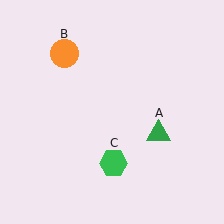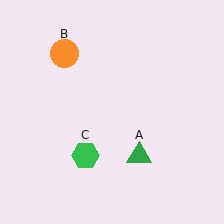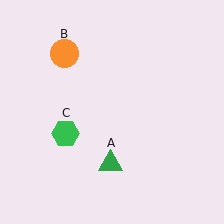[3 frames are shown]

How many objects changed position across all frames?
2 objects changed position: green triangle (object A), green hexagon (object C).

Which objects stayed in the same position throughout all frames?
Orange circle (object B) remained stationary.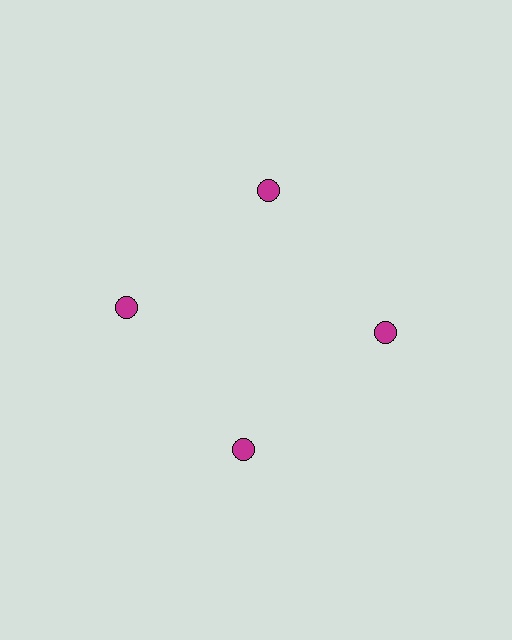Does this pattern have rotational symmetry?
Yes, this pattern has 4-fold rotational symmetry. It looks the same after rotating 90 degrees around the center.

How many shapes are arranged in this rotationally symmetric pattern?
There are 4 shapes, arranged in 4 groups of 1.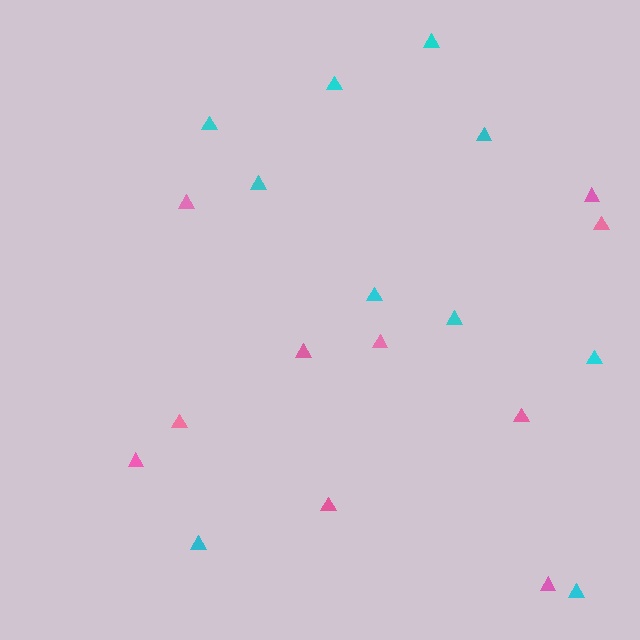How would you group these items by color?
There are 2 groups: one group of pink triangles (10) and one group of cyan triangles (10).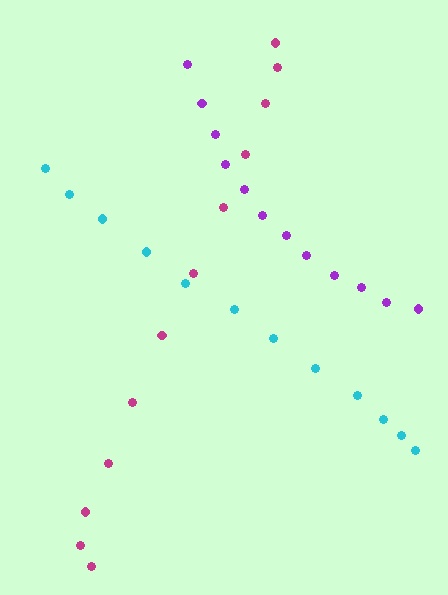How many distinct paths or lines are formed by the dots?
There are 3 distinct paths.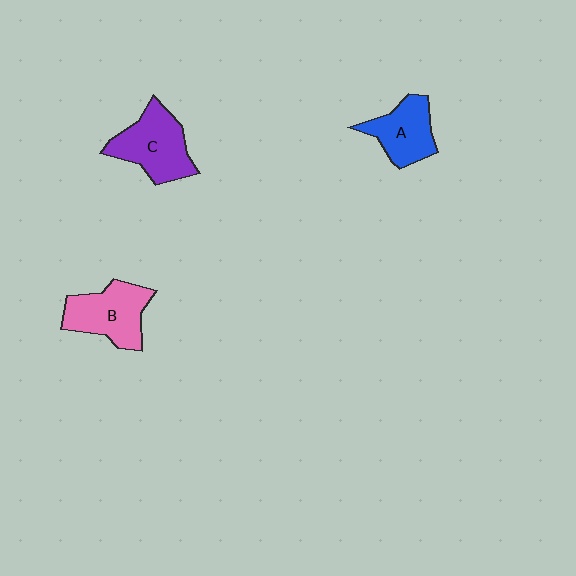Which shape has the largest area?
Shape C (purple).